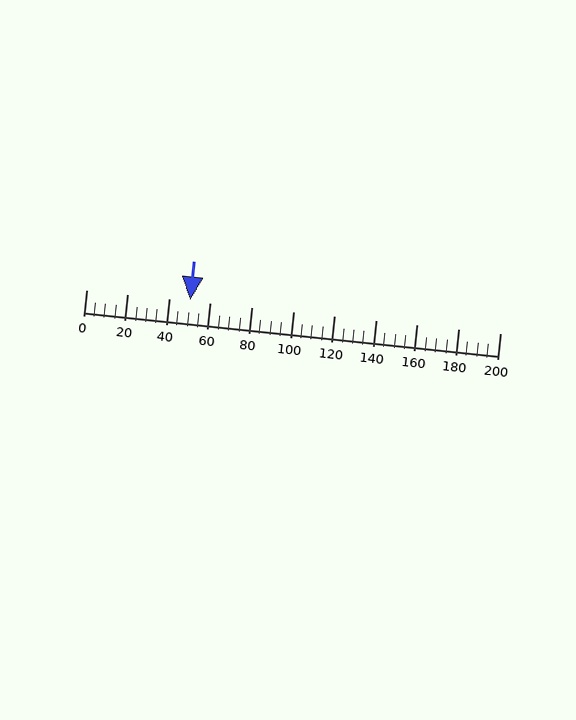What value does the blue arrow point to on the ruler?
The blue arrow points to approximately 50.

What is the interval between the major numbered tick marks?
The major tick marks are spaced 20 units apart.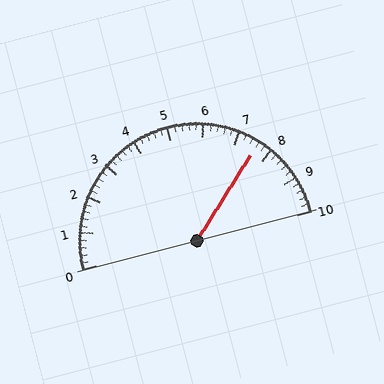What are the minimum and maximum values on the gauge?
The gauge ranges from 0 to 10.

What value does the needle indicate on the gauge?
The needle indicates approximately 7.6.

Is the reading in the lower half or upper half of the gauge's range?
The reading is in the upper half of the range (0 to 10).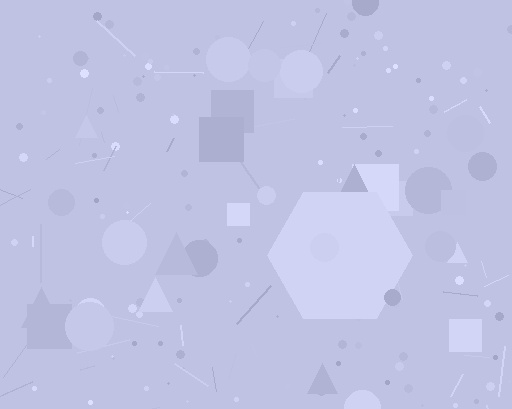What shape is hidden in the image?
A hexagon is hidden in the image.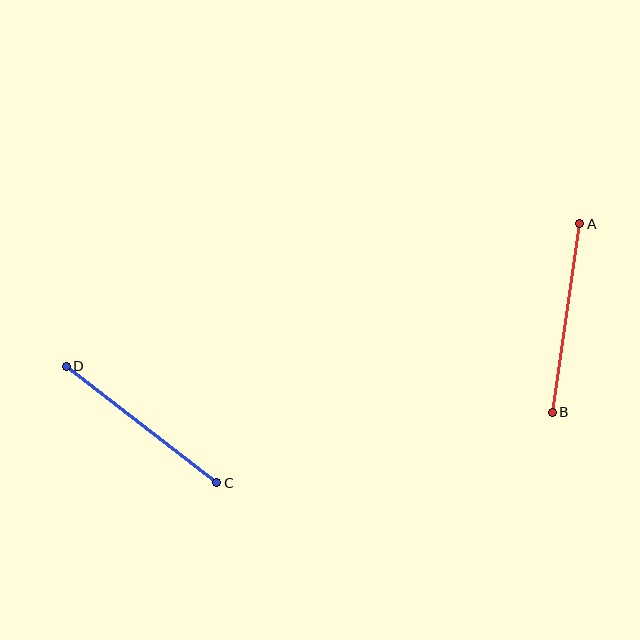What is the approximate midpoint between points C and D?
The midpoint is at approximately (141, 424) pixels.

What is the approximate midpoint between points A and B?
The midpoint is at approximately (566, 318) pixels.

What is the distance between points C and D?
The distance is approximately 190 pixels.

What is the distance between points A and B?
The distance is approximately 191 pixels.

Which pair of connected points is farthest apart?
Points A and B are farthest apart.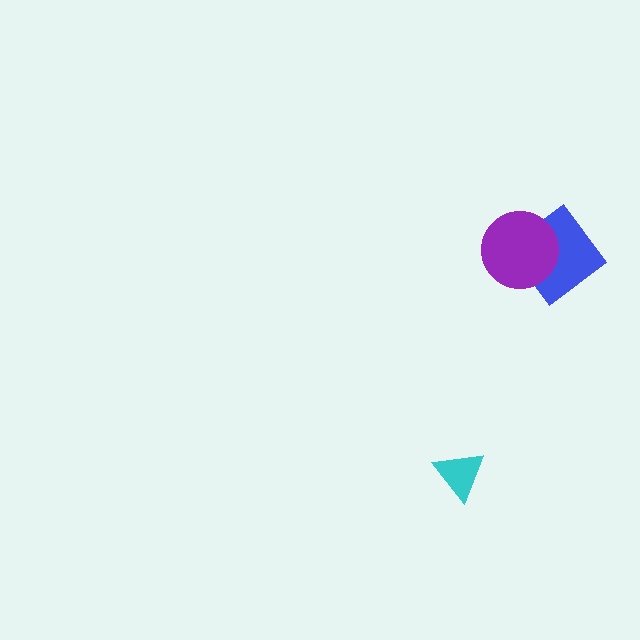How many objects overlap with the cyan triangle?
0 objects overlap with the cyan triangle.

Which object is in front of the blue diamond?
The purple circle is in front of the blue diamond.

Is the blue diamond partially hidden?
Yes, it is partially covered by another shape.